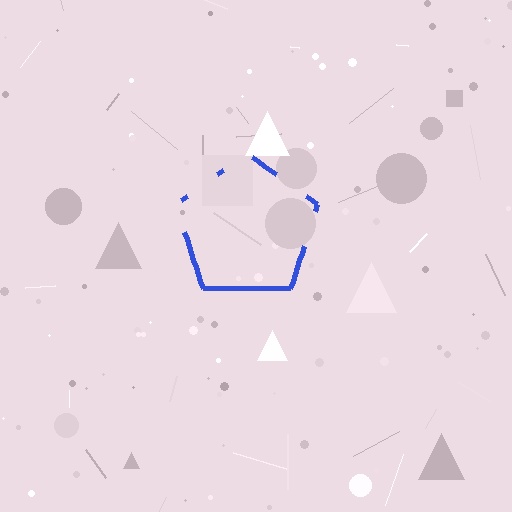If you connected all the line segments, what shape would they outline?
They would outline a pentagon.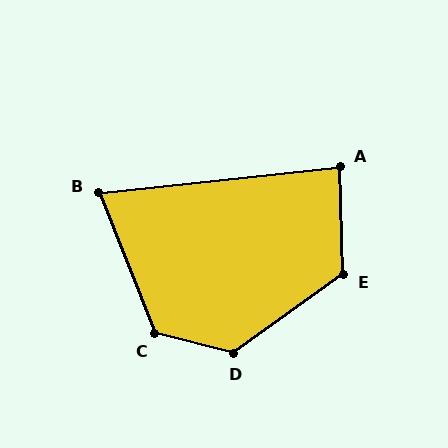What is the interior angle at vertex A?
Approximately 86 degrees (approximately right).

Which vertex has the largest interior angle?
D, at approximately 130 degrees.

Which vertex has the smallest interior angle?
B, at approximately 74 degrees.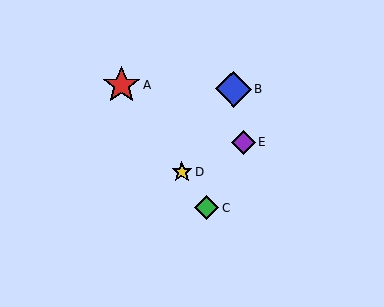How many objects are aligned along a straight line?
3 objects (A, C, D) are aligned along a straight line.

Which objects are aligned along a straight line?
Objects A, C, D are aligned along a straight line.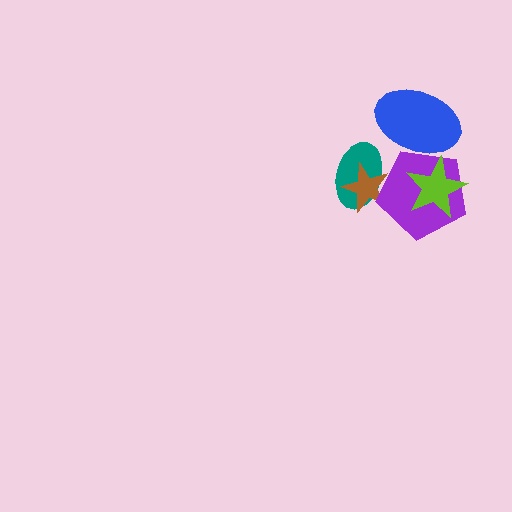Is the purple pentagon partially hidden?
Yes, it is partially covered by another shape.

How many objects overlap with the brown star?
2 objects overlap with the brown star.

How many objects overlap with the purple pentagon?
4 objects overlap with the purple pentagon.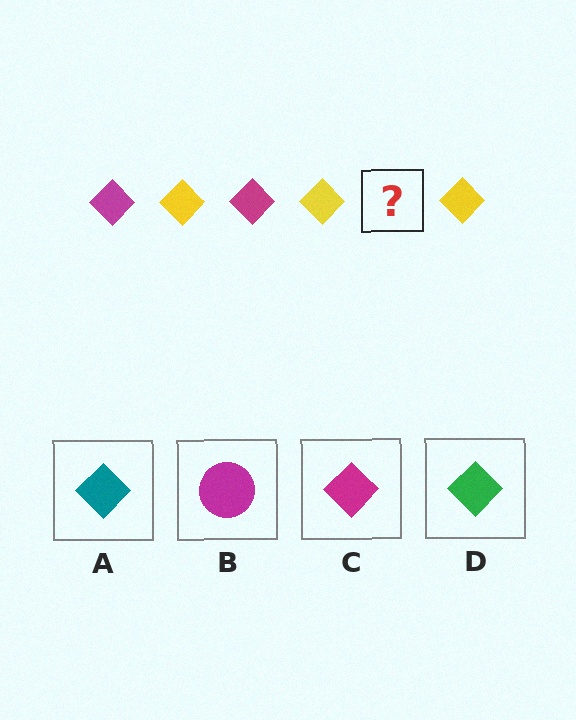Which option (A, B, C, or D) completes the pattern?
C.